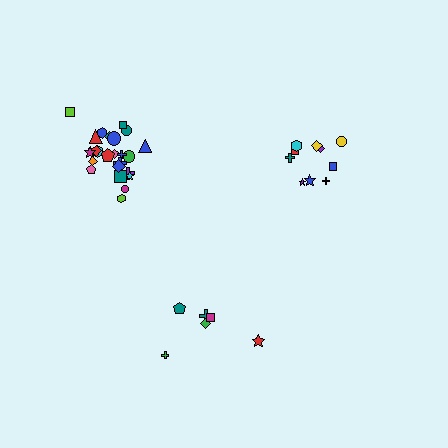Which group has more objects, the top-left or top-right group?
The top-left group.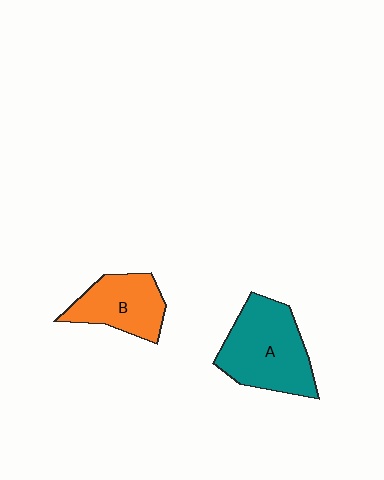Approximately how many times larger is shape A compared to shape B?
Approximately 1.5 times.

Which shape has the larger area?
Shape A (teal).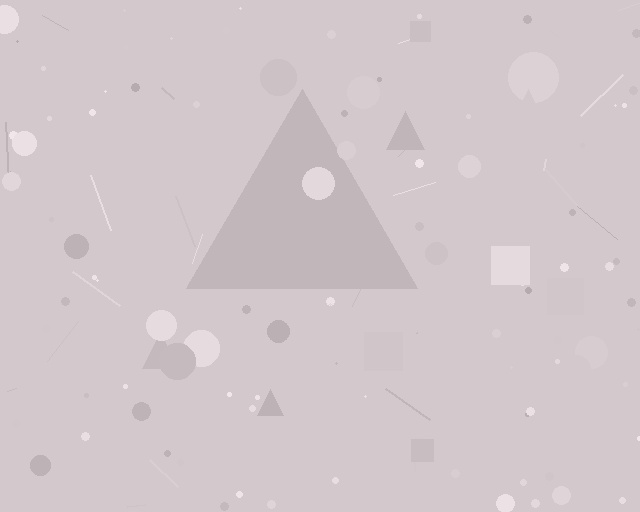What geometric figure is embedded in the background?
A triangle is embedded in the background.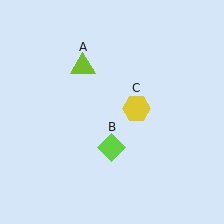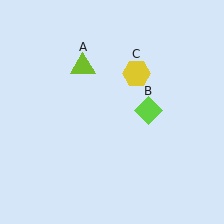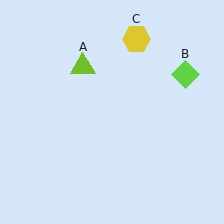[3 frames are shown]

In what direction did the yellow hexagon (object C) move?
The yellow hexagon (object C) moved up.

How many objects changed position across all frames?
2 objects changed position: lime diamond (object B), yellow hexagon (object C).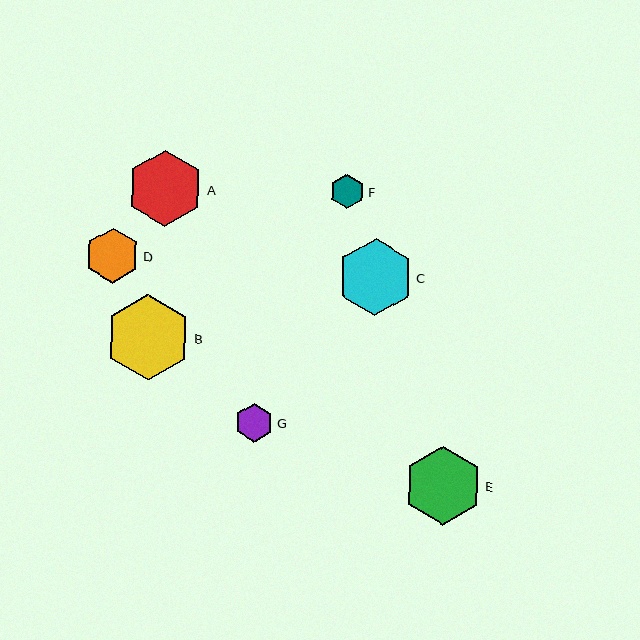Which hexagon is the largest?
Hexagon B is the largest with a size of approximately 85 pixels.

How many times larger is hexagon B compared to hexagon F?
Hexagon B is approximately 2.5 times the size of hexagon F.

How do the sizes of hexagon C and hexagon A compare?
Hexagon C and hexagon A are approximately the same size.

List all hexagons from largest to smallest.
From largest to smallest: B, E, C, A, D, G, F.